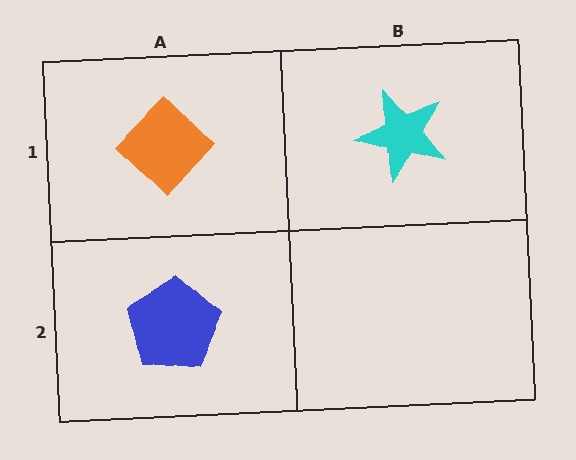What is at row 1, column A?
An orange diamond.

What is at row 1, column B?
A cyan star.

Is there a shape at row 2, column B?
No, that cell is empty.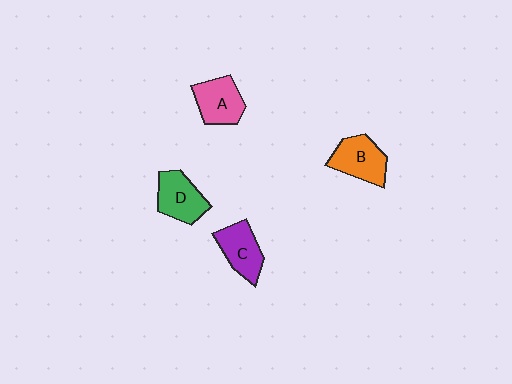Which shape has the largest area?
Shape B (orange).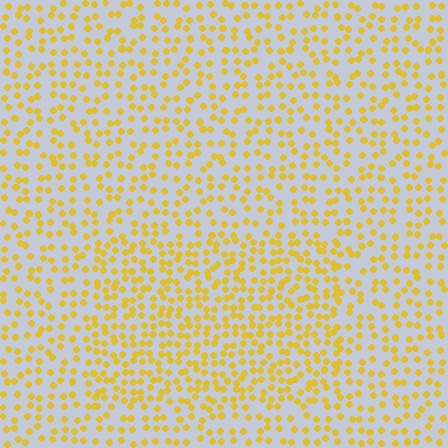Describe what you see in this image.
The image contains small yellow elements arranged at two different densities. A rectangle-shaped region is visible where the elements are more densely packed than the surrounding area.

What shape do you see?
I see a rectangle.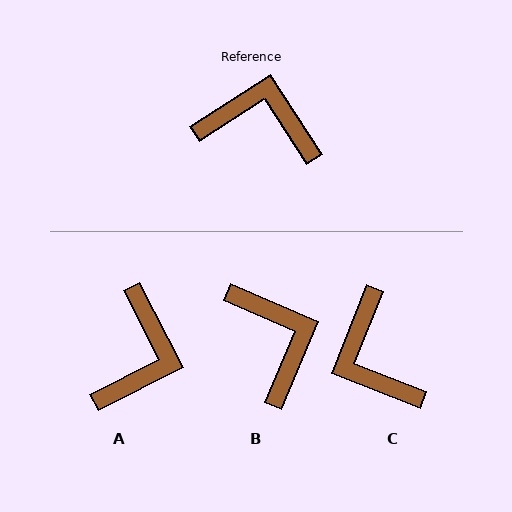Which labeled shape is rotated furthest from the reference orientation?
C, about 125 degrees away.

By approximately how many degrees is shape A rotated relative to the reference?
Approximately 96 degrees clockwise.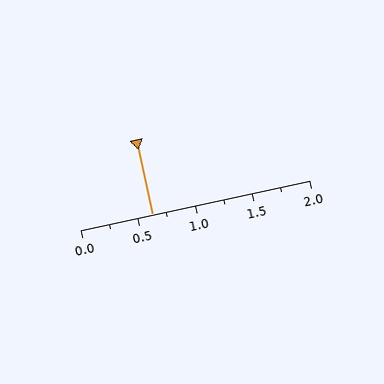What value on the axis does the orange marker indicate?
The marker indicates approximately 0.62.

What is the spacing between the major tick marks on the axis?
The major ticks are spaced 0.5 apart.